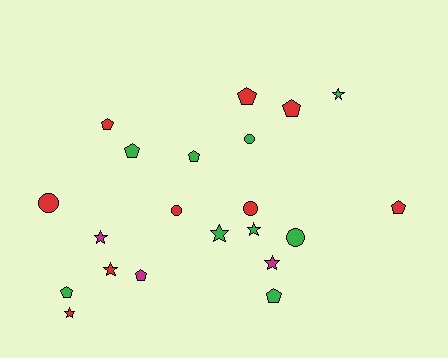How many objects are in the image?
There are 21 objects.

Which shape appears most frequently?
Pentagon, with 9 objects.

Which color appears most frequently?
Green, with 9 objects.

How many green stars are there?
There are 3 green stars.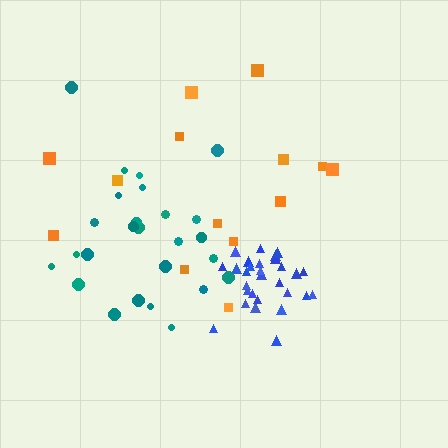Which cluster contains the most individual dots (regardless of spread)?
Blue (29).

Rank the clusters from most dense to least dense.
blue, teal, orange.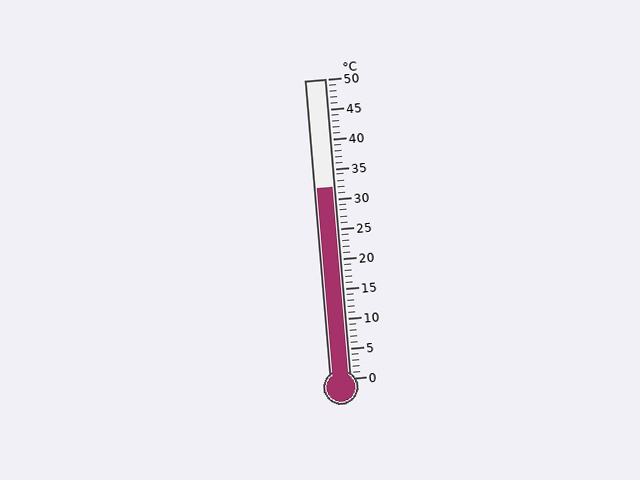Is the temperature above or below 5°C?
The temperature is above 5°C.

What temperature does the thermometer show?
The thermometer shows approximately 32°C.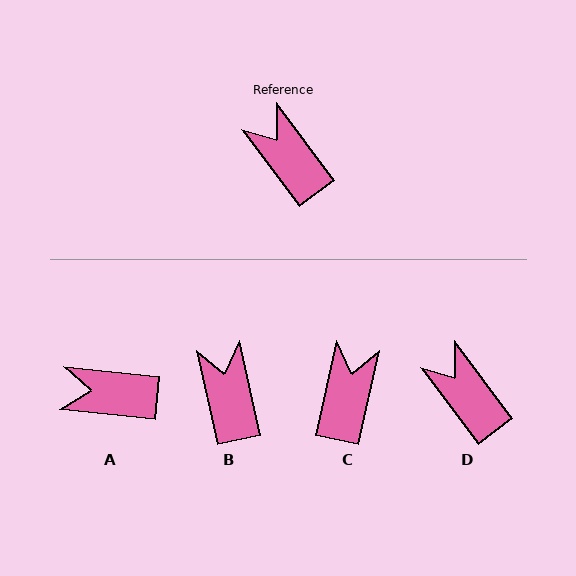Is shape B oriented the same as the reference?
No, it is off by about 24 degrees.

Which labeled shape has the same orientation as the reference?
D.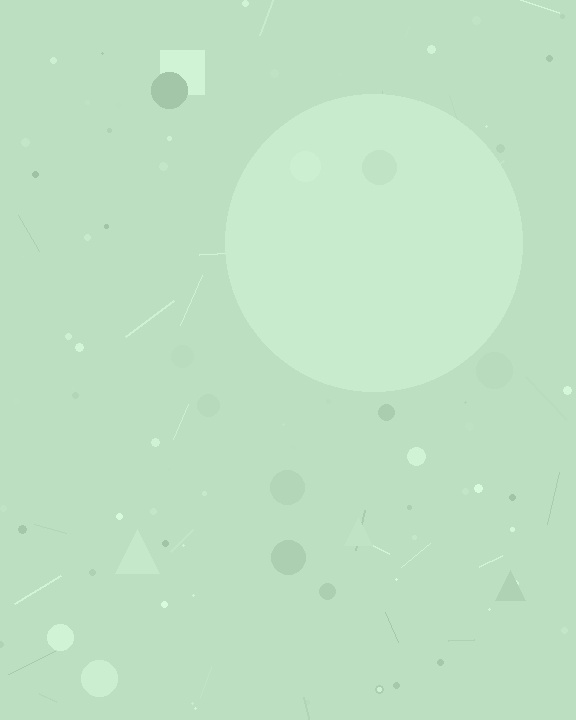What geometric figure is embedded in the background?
A circle is embedded in the background.